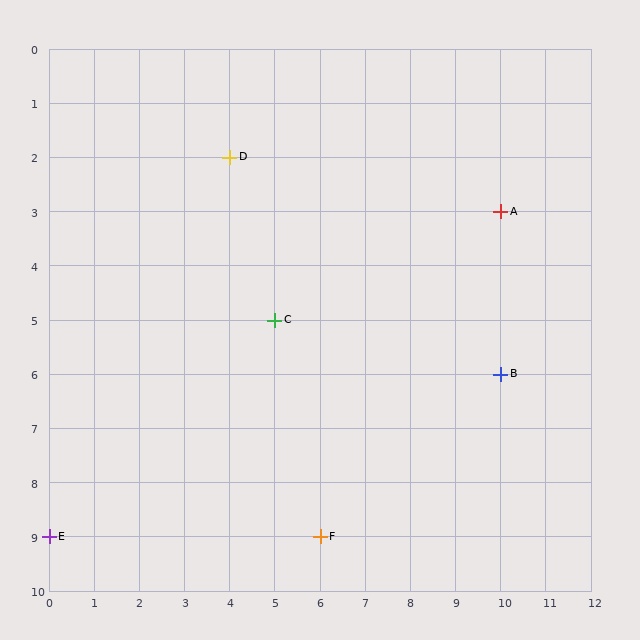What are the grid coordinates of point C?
Point C is at grid coordinates (5, 5).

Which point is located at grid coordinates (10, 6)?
Point B is at (10, 6).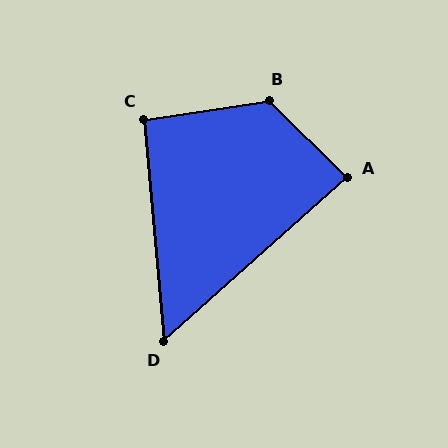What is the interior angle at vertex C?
Approximately 94 degrees (approximately right).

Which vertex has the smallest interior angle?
D, at approximately 53 degrees.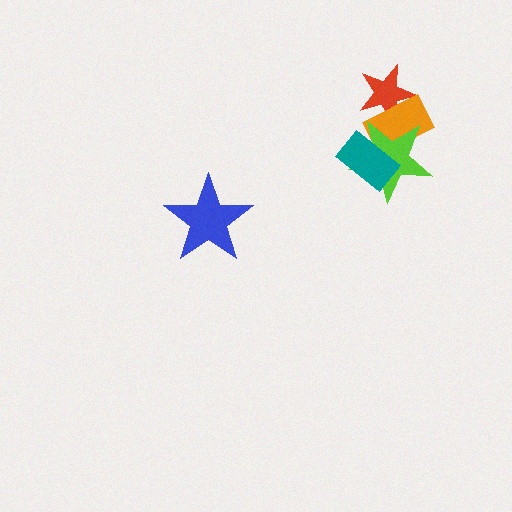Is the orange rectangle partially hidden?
Yes, it is partially covered by another shape.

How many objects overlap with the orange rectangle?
3 objects overlap with the orange rectangle.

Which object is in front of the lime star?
The teal rectangle is in front of the lime star.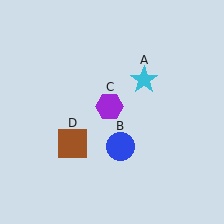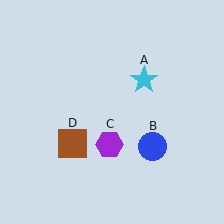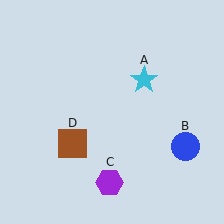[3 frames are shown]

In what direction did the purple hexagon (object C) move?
The purple hexagon (object C) moved down.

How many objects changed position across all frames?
2 objects changed position: blue circle (object B), purple hexagon (object C).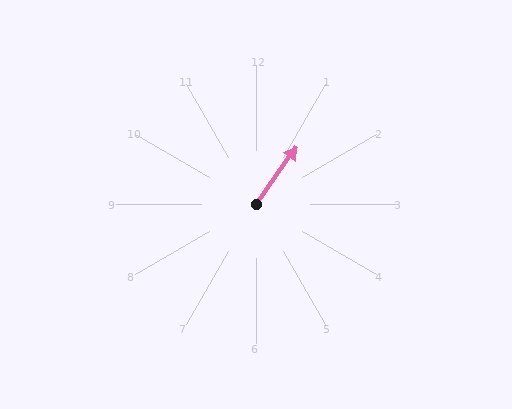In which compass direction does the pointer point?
Northeast.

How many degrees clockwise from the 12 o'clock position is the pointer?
Approximately 35 degrees.